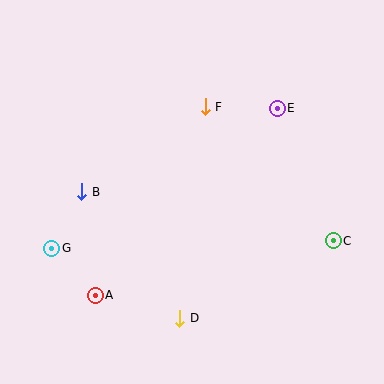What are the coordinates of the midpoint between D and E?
The midpoint between D and E is at (229, 213).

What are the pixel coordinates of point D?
Point D is at (180, 318).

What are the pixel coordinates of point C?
Point C is at (333, 241).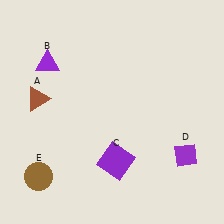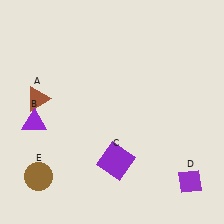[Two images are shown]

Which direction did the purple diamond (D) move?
The purple diamond (D) moved down.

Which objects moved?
The objects that moved are: the purple triangle (B), the purple diamond (D).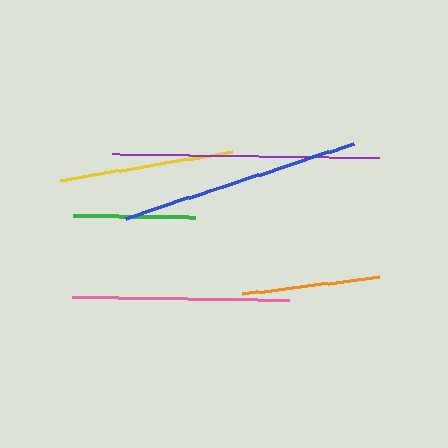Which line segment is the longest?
The purple line is the longest at approximately 267 pixels.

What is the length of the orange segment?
The orange segment is approximately 138 pixels long.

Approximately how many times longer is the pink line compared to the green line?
The pink line is approximately 1.8 times the length of the green line.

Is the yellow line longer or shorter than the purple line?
The purple line is longer than the yellow line.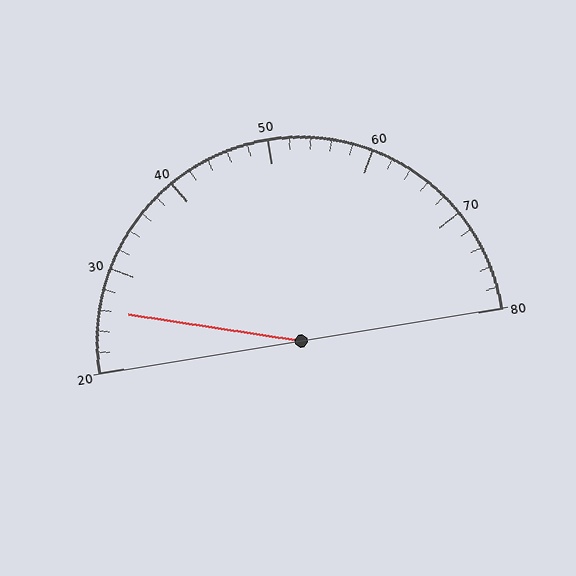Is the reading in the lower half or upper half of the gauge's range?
The reading is in the lower half of the range (20 to 80).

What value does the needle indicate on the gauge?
The needle indicates approximately 26.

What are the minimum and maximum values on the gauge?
The gauge ranges from 20 to 80.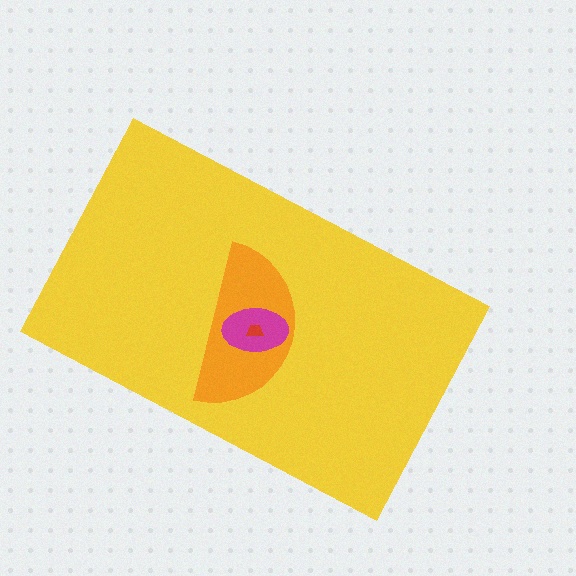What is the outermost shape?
The yellow rectangle.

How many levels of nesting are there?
4.